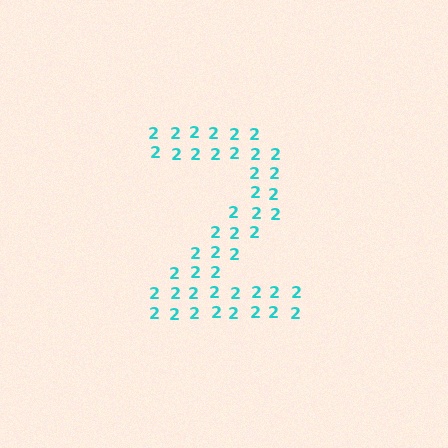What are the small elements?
The small elements are digit 2's.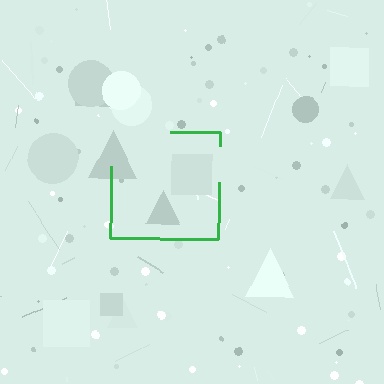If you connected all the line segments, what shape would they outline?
They would outline a square.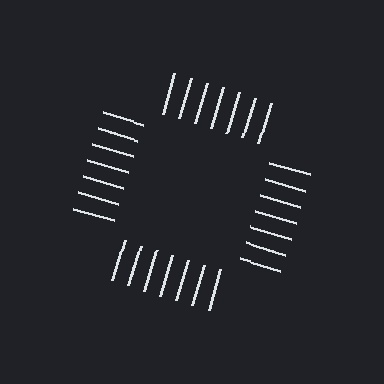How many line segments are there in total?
28 — 7 along each of the 4 edges.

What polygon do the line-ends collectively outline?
An illusory square — the line segments terminate on its edges but no continuous stroke is drawn.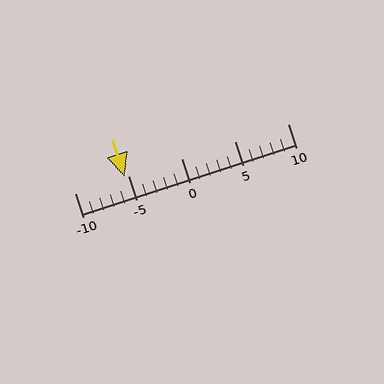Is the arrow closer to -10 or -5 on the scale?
The arrow is closer to -5.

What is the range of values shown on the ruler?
The ruler shows values from -10 to 10.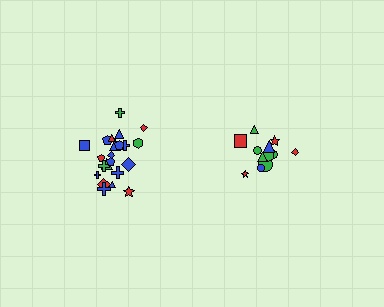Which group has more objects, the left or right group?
The left group.